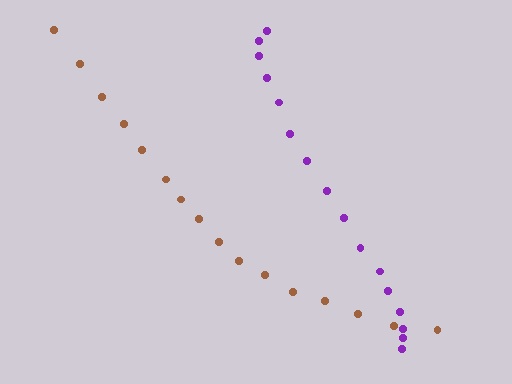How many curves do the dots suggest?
There are 2 distinct paths.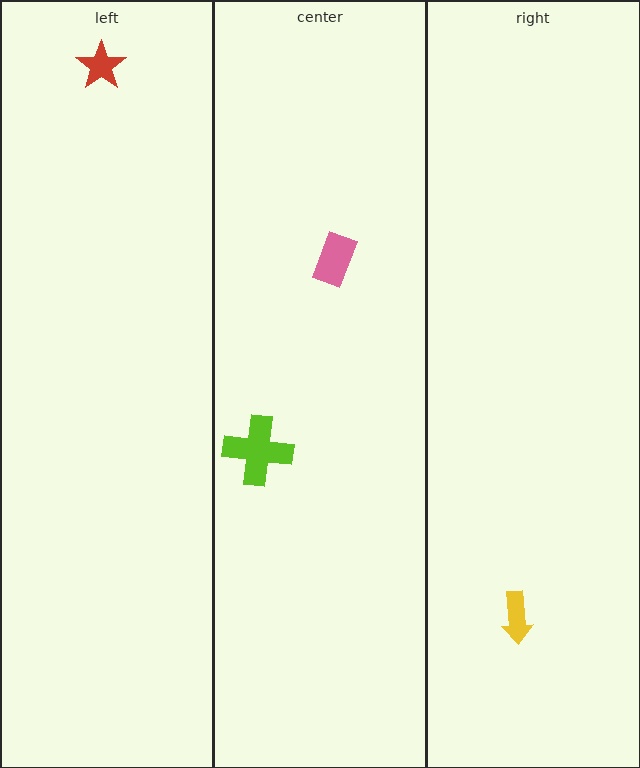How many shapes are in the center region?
2.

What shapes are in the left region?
The red star.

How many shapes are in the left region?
1.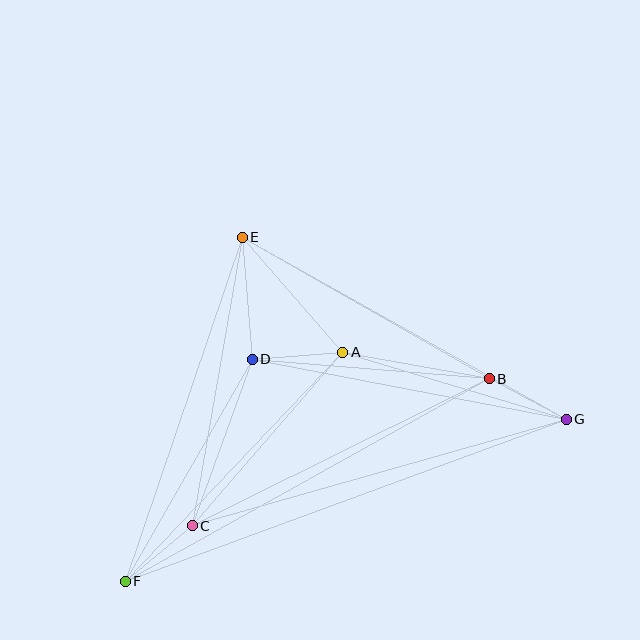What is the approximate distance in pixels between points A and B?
The distance between A and B is approximately 148 pixels.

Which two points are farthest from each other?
Points F and G are farthest from each other.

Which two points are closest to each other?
Points C and F are closest to each other.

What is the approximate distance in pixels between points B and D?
The distance between B and D is approximately 238 pixels.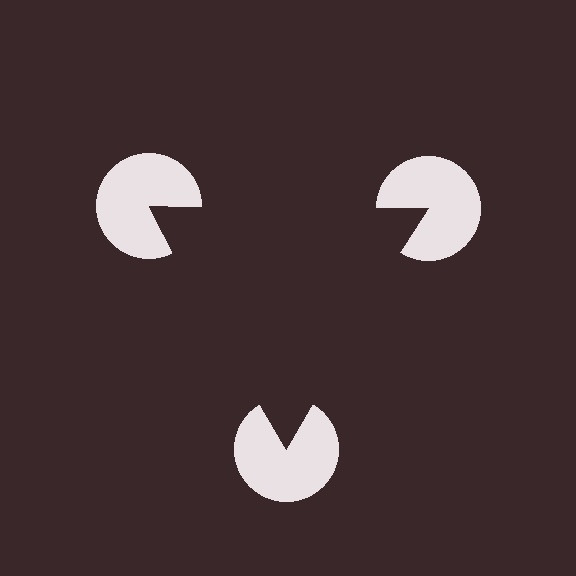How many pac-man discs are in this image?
There are 3 — one at each vertex of the illusory triangle.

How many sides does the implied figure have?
3 sides.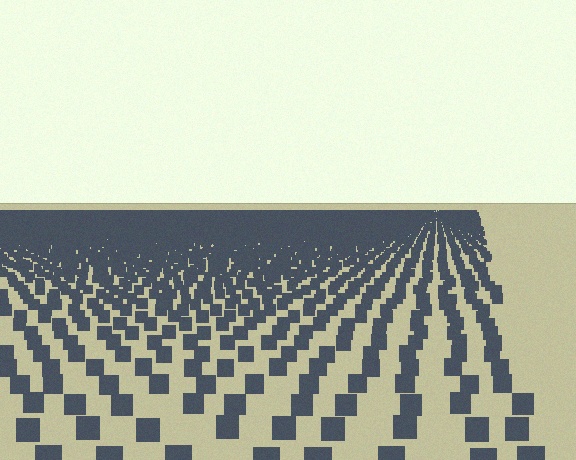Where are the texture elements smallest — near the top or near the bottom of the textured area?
Near the top.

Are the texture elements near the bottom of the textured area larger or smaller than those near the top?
Larger. Near the bottom, elements are closer to the viewer and appear at a bigger on-screen size.